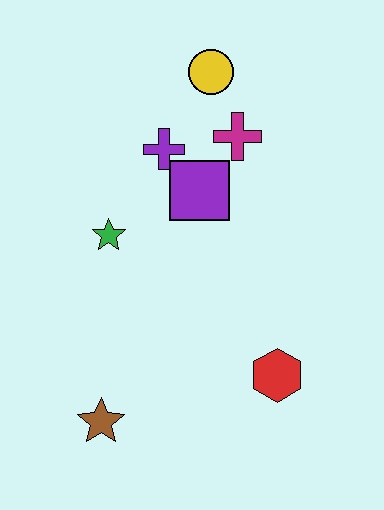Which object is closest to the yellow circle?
The magenta cross is closest to the yellow circle.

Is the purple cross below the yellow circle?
Yes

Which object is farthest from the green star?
The red hexagon is farthest from the green star.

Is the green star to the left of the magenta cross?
Yes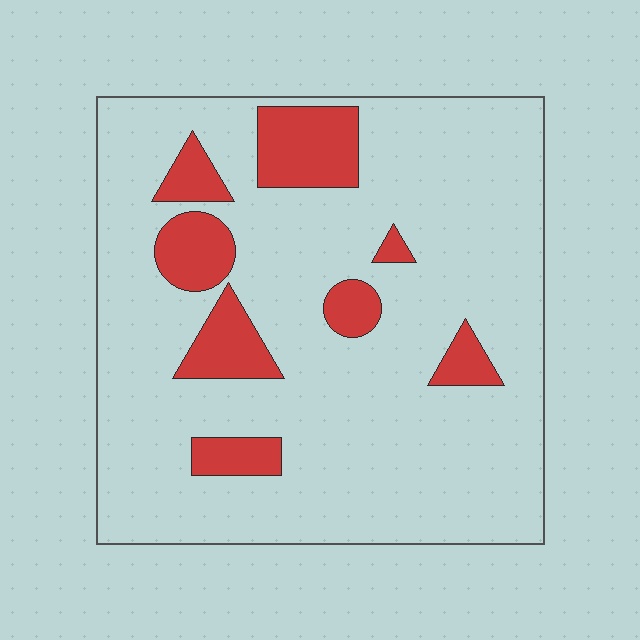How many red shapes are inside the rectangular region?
8.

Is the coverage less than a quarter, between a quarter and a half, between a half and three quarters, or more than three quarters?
Less than a quarter.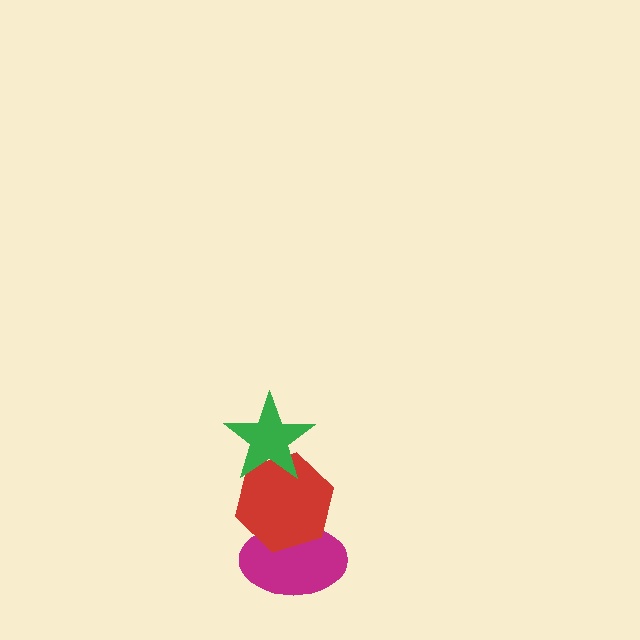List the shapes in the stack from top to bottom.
From top to bottom: the green star, the red hexagon, the magenta ellipse.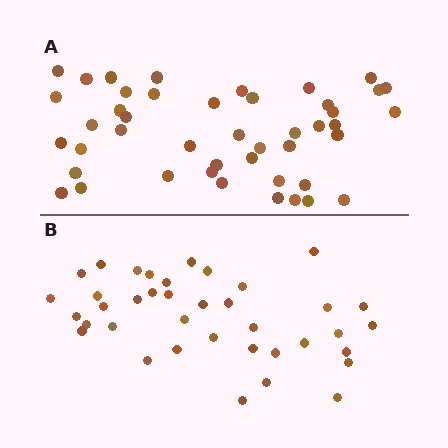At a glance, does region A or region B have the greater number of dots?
Region A (the top region) has more dots.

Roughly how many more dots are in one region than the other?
Region A has roughly 8 or so more dots than region B.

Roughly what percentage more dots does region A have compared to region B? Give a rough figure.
About 20% more.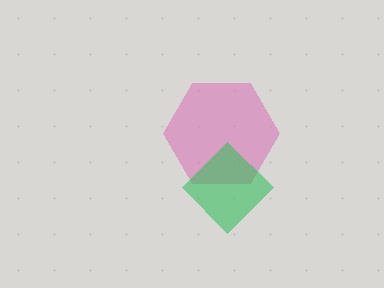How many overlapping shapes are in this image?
There are 2 overlapping shapes in the image.